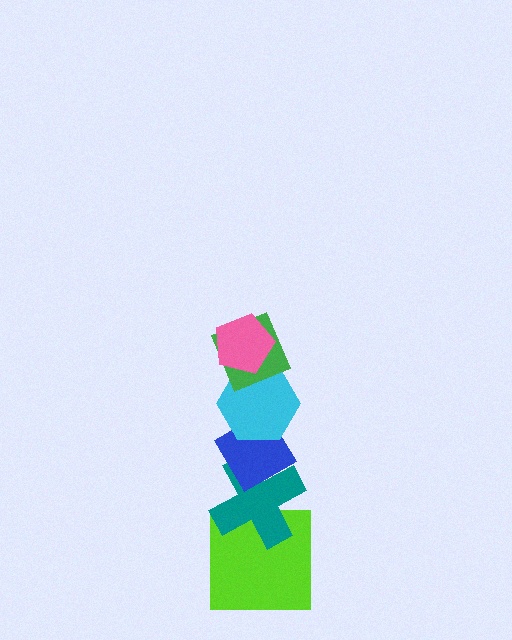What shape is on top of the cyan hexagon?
The green diamond is on top of the cyan hexagon.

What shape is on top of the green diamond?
The pink pentagon is on top of the green diamond.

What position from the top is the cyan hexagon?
The cyan hexagon is 3rd from the top.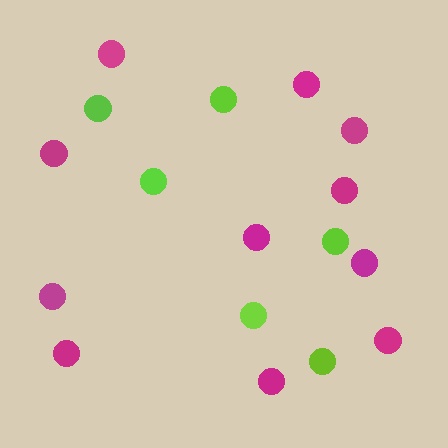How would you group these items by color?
There are 2 groups: one group of magenta circles (11) and one group of lime circles (6).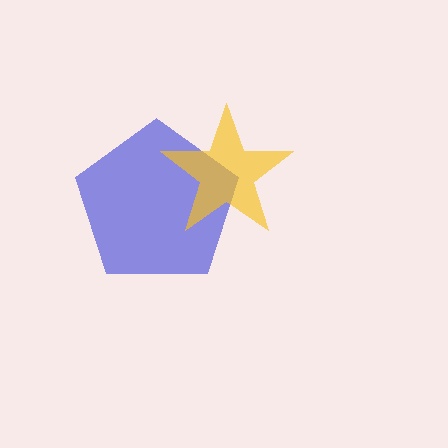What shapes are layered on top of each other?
The layered shapes are: a blue pentagon, a yellow star.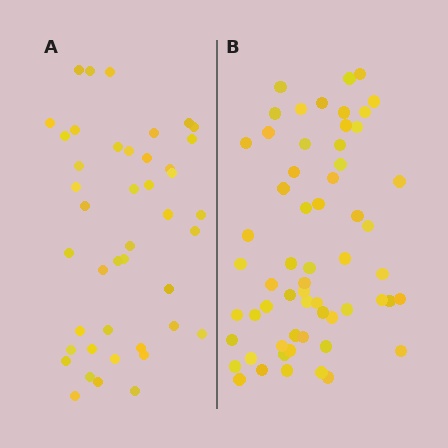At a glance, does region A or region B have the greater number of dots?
Region B (the right region) has more dots.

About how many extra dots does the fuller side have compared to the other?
Region B has approximately 15 more dots than region A.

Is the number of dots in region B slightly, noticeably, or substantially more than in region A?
Region B has noticeably more, but not dramatically so. The ratio is roughly 1.4 to 1.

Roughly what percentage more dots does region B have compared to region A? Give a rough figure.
About 40% more.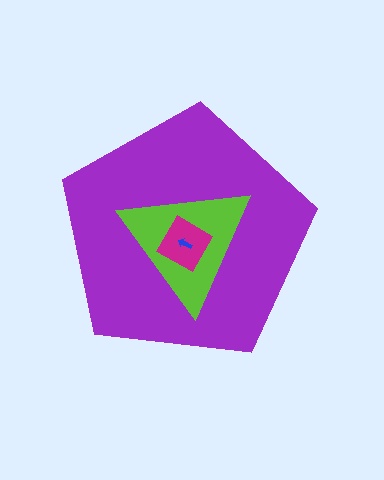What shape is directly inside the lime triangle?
The magenta diamond.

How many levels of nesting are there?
4.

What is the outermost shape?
The purple pentagon.